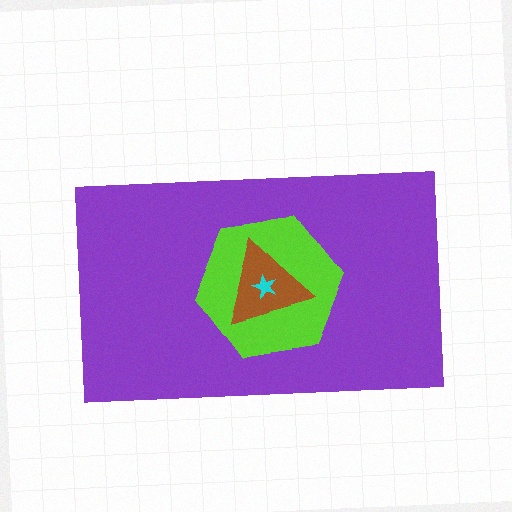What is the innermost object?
The cyan star.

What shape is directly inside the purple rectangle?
The lime hexagon.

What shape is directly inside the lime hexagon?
The brown triangle.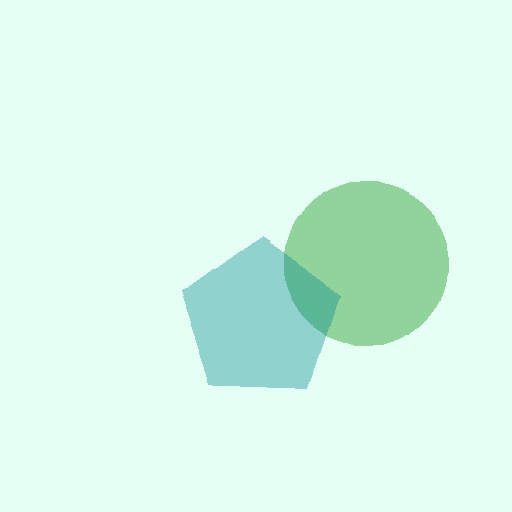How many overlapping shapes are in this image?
There are 2 overlapping shapes in the image.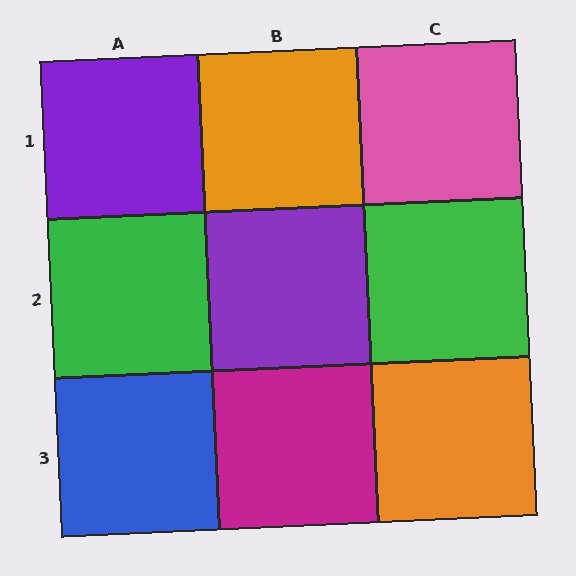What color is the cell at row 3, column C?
Orange.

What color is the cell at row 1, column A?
Purple.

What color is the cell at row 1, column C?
Pink.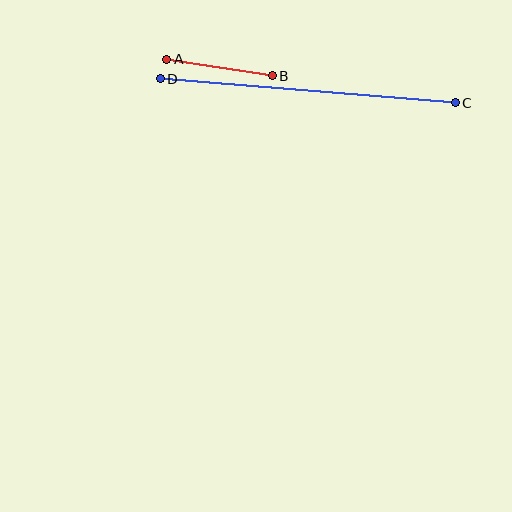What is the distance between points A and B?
The distance is approximately 107 pixels.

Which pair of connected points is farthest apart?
Points C and D are farthest apart.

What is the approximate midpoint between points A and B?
The midpoint is at approximately (219, 68) pixels.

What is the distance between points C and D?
The distance is approximately 296 pixels.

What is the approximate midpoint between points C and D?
The midpoint is at approximately (308, 91) pixels.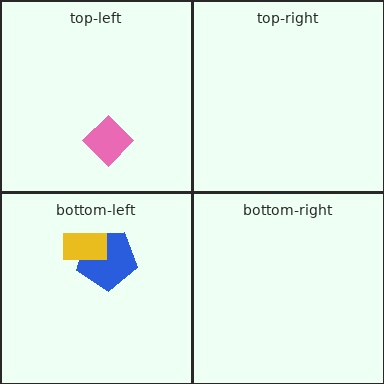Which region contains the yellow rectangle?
The bottom-left region.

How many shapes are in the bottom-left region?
2.